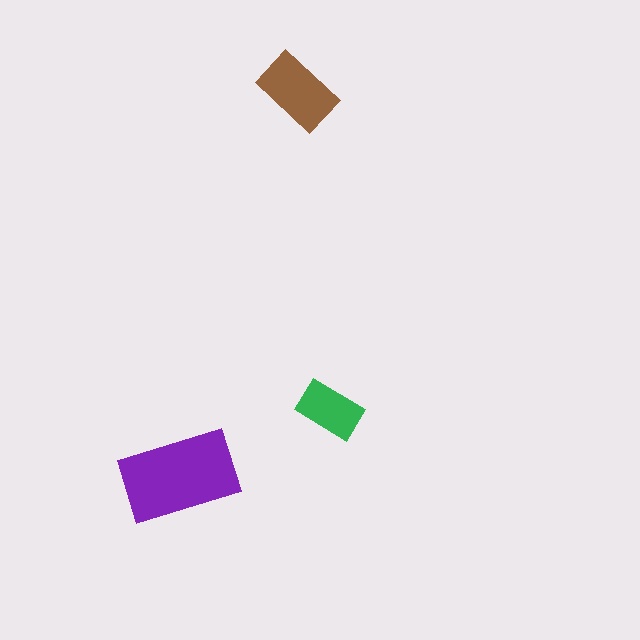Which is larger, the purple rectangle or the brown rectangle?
The purple one.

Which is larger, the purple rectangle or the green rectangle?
The purple one.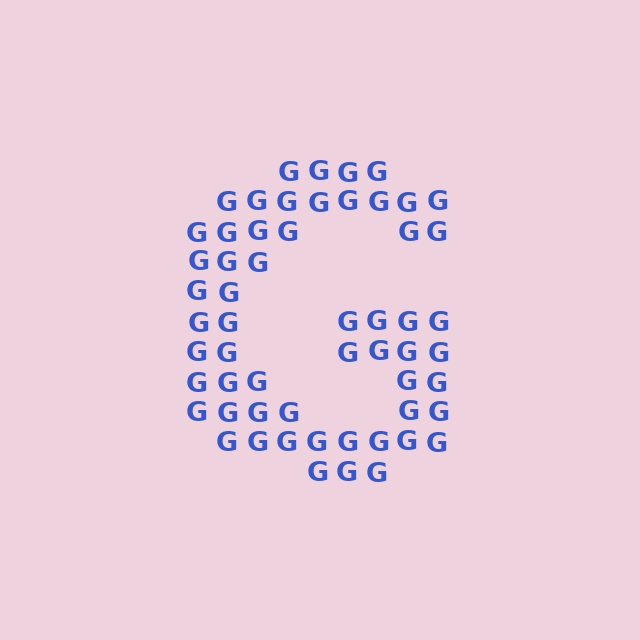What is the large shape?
The large shape is the letter G.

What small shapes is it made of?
It is made of small letter G's.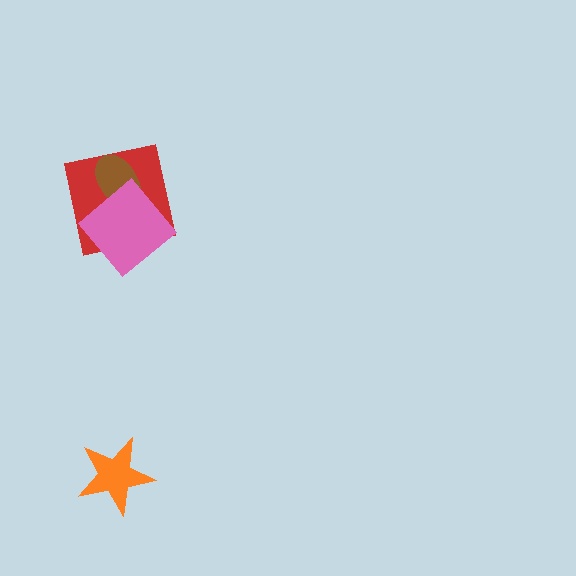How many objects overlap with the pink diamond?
2 objects overlap with the pink diamond.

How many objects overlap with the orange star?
0 objects overlap with the orange star.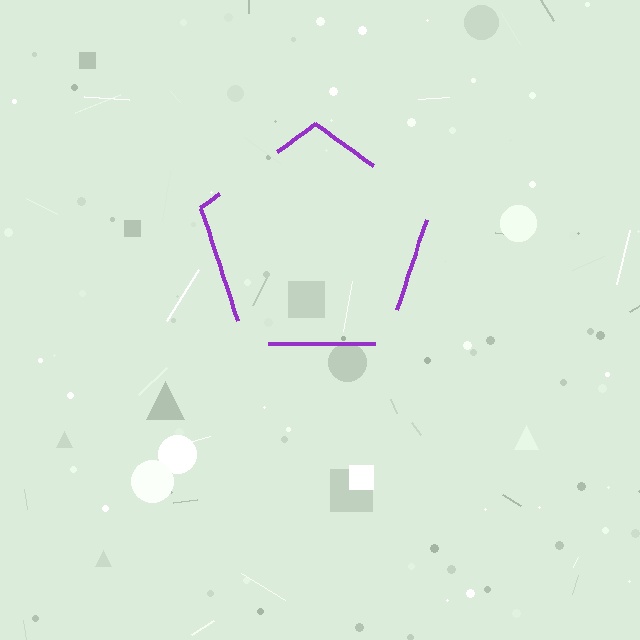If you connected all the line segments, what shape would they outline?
They would outline a pentagon.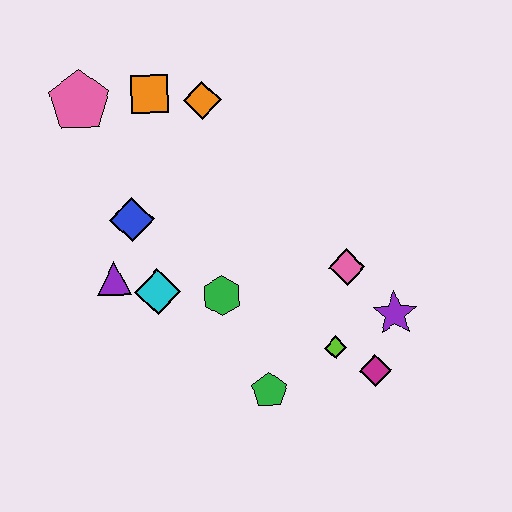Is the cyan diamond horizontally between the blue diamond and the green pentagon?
Yes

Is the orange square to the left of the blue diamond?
No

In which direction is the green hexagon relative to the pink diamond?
The green hexagon is to the left of the pink diamond.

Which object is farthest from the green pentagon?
The pink pentagon is farthest from the green pentagon.